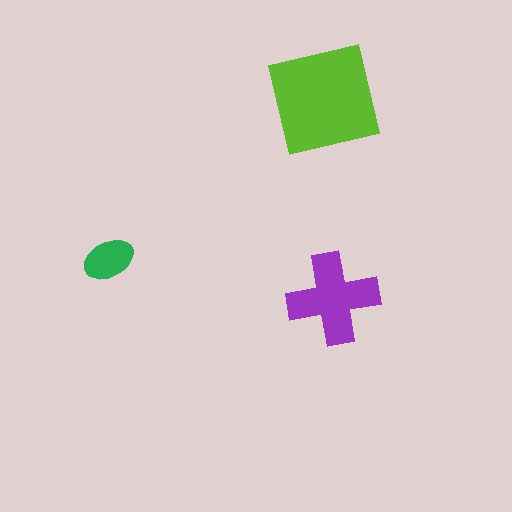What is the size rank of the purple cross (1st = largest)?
2nd.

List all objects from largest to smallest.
The lime square, the purple cross, the green ellipse.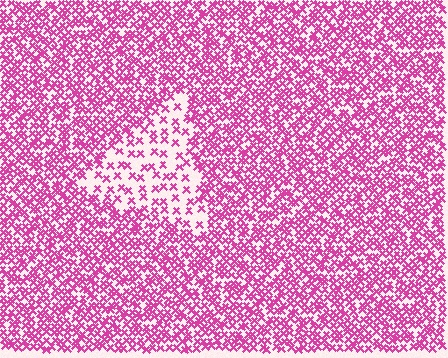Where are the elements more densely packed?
The elements are more densely packed outside the triangle boundary.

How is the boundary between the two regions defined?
The boundary is defined by a change in element density (approximately 2.5x ratio). All elements are the same color, size, and shape.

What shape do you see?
I see a triangle.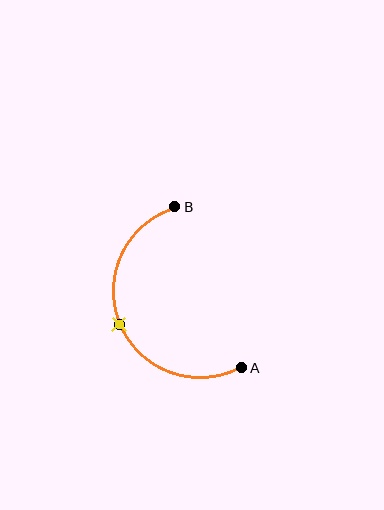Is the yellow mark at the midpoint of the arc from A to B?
Yes. The yellow mark lies on the arc at equal arc-length from both A and B — it is the arc midpoint.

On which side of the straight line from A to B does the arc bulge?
The arc bulges to the left of the straight line connecting A and B.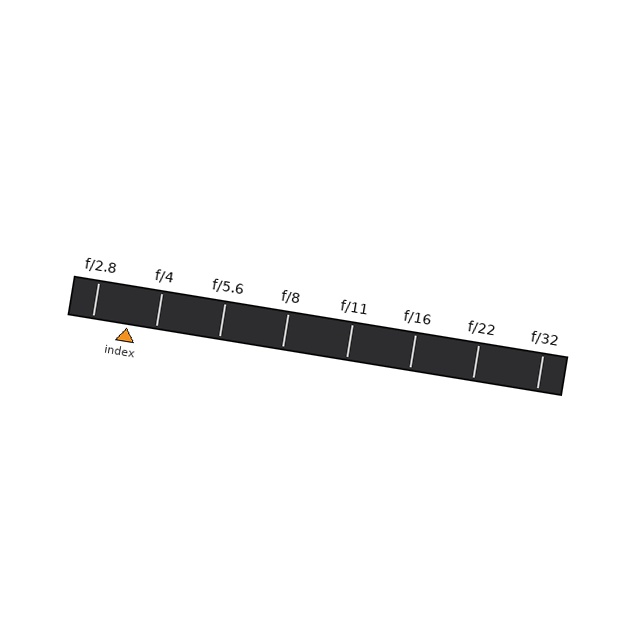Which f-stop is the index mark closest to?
The index mark is closest to f/4.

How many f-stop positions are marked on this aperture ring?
There are 8 f-stop positions marked.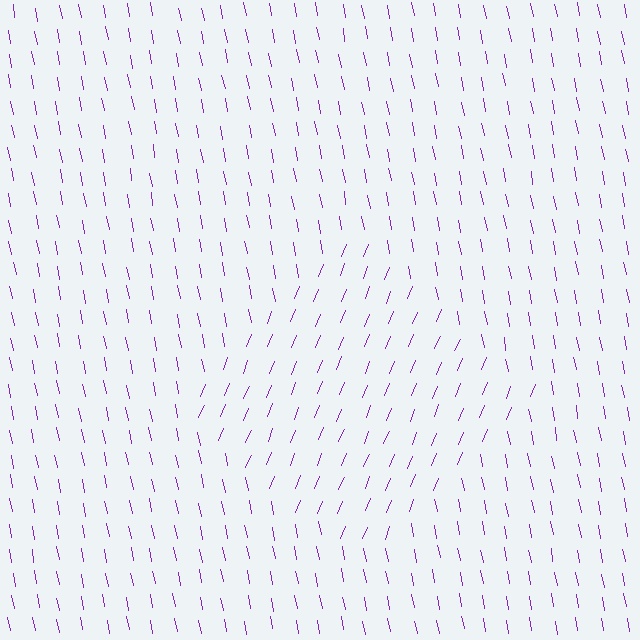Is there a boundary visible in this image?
Yes, there is a texture boundary formed by a change in line orientation.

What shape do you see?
I see a diamond.